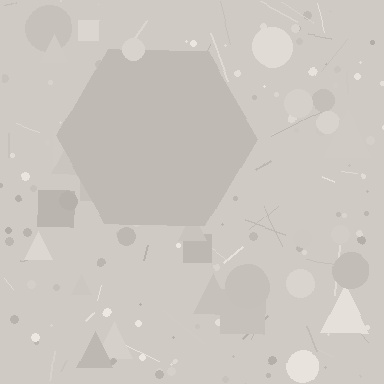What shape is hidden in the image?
A hexagon is hidden in the image.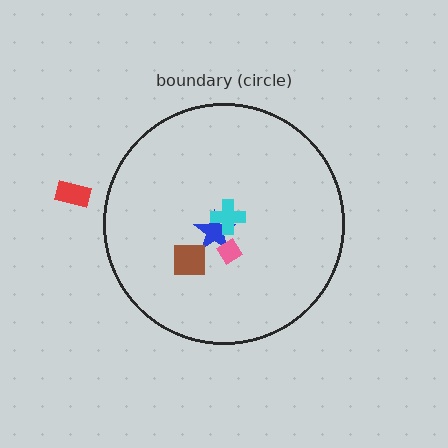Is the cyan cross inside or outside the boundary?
Inside.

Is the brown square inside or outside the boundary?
Inside.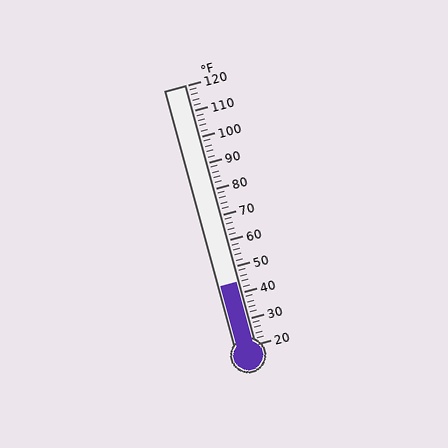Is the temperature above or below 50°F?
The temperature is below 50°F.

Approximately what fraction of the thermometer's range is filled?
The thermometer is filled to approximately 25% of its range.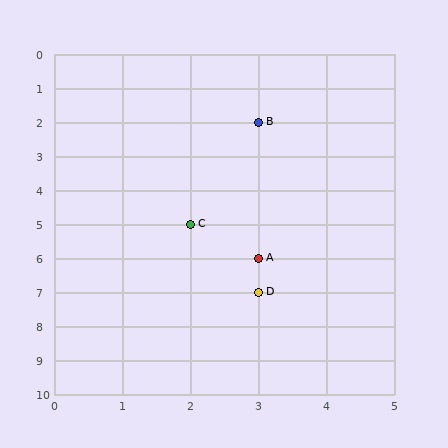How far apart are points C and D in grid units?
Points C and D are 1 column and 2 rows apart (about 2.2 grid units diagonally).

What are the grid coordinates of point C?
Point C is at grid coordinates (2, 5).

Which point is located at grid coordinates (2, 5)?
Point C is at (2, 5).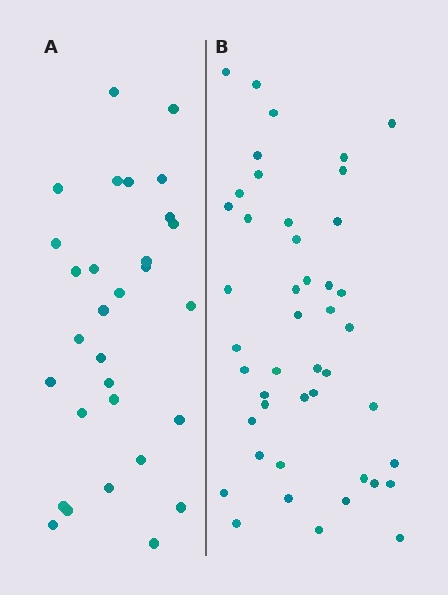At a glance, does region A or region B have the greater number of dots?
Region B (the right region) has more dots.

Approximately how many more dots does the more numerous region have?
Region B has approximately 15 more dots than region A.